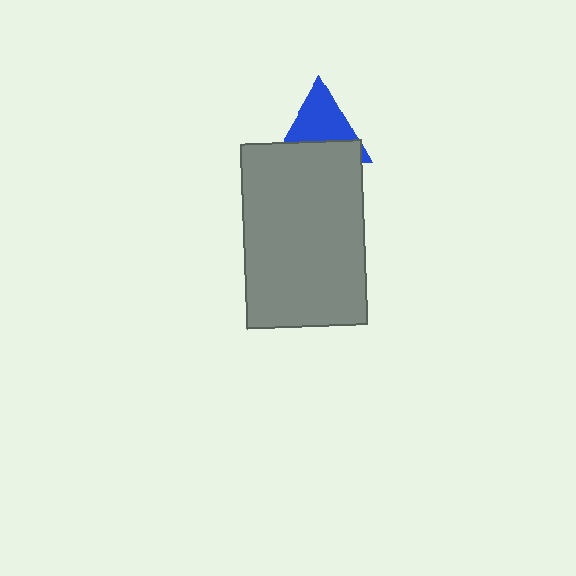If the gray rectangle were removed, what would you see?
You would see the complete blue triangle.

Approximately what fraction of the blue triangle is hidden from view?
Roughly 44% of the blue triangle is hidden behind the gray rectangle.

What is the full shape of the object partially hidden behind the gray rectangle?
The partially hidden object is a blue triangle.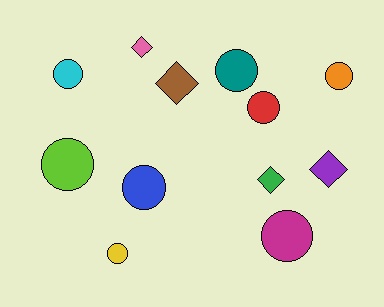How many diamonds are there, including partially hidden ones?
There are 4 diamonds.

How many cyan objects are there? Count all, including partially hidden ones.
There is 1 cyan object.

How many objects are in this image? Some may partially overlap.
There are 12 objects.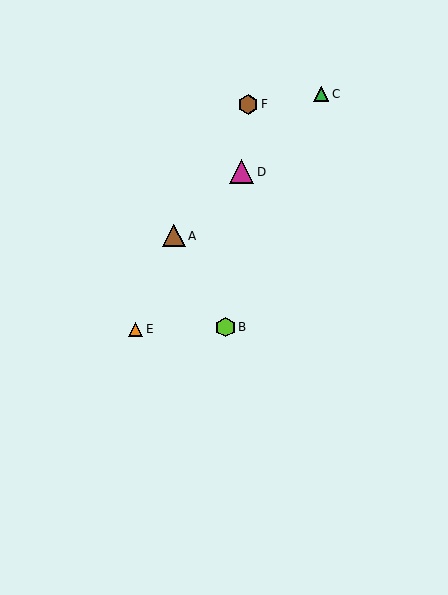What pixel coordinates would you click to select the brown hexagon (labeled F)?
Click at (248, 104) to select the brown hexagon F.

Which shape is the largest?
The magenta triangle (labeled D) is the largest.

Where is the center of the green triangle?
The center of the green triangle is at (321, 94).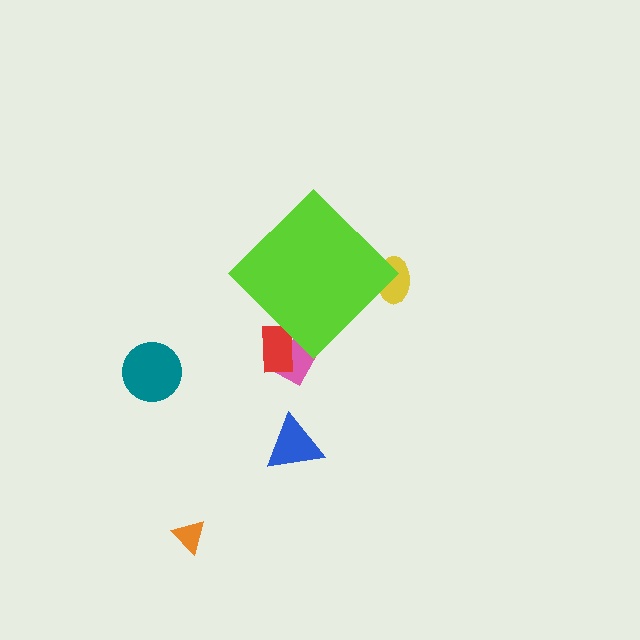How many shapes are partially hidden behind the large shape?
3 shapes are partially hidden.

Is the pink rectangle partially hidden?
Yes, the pink rectangle is partially hidden behind the lime diamond.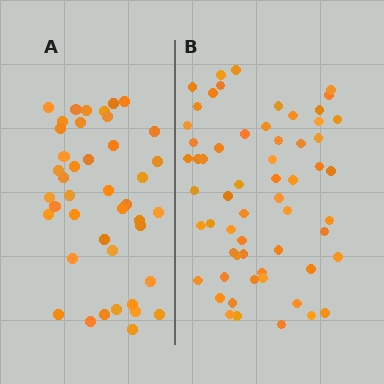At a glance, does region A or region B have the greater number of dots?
Region B (the right region) has more dots.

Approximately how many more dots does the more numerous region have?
Region B has approximately 20 more dots than region A.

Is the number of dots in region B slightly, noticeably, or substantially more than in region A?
Region B has noticeably more, but not dramatically so. The ratio is roughly 1.4 to 1.